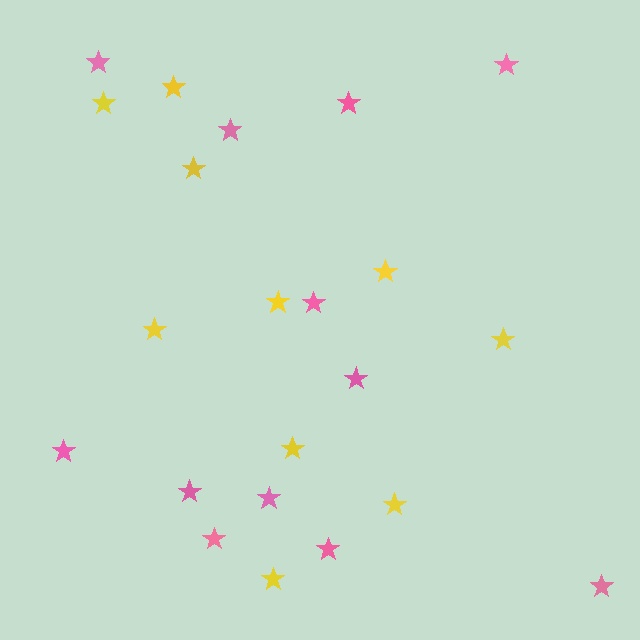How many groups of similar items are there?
There are 2 groups: one group of yellow stars (10) and one group of pink stars (12).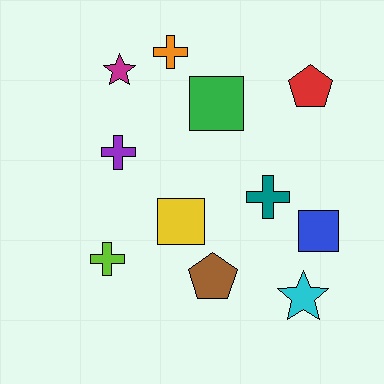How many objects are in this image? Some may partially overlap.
There are 11 objects.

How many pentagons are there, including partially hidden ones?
There are 2 pentagons.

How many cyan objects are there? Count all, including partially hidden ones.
There is 1 cyan object.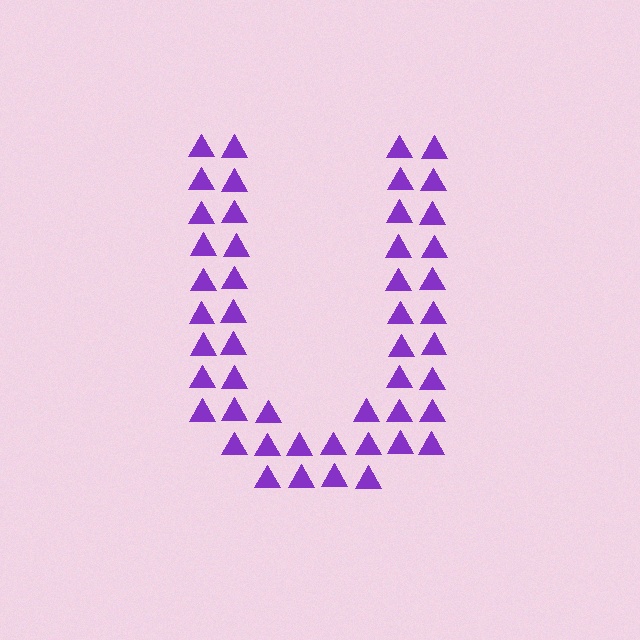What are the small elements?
The small elements are triangles.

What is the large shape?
The large shape is the letter U.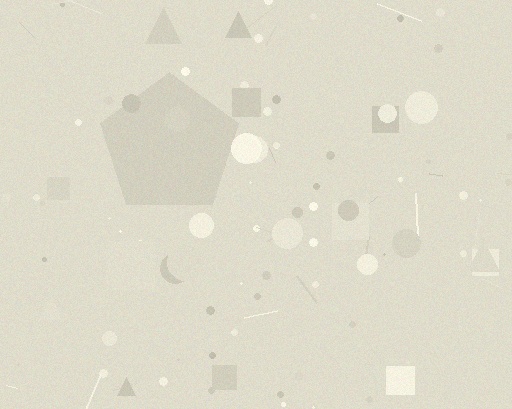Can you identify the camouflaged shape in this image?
The camouflaged shape is a pentagon.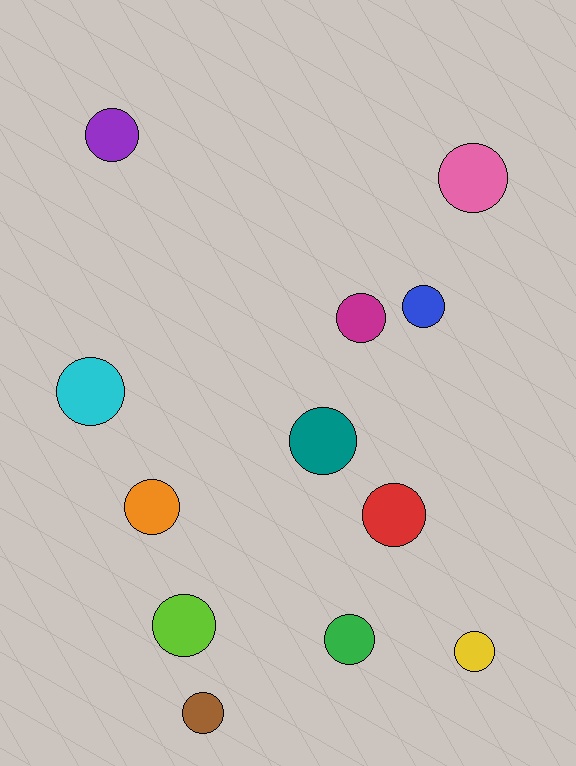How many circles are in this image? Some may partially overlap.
There are 12 circles.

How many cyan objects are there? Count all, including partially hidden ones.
There is 1 cyan object.